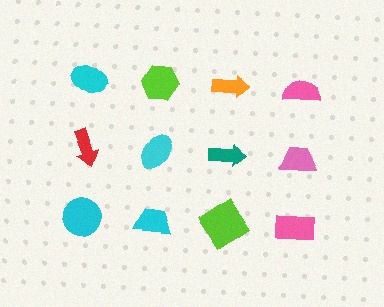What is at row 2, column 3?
A teal arrow.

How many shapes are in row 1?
4 shapes.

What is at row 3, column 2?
A cyan trapezoid.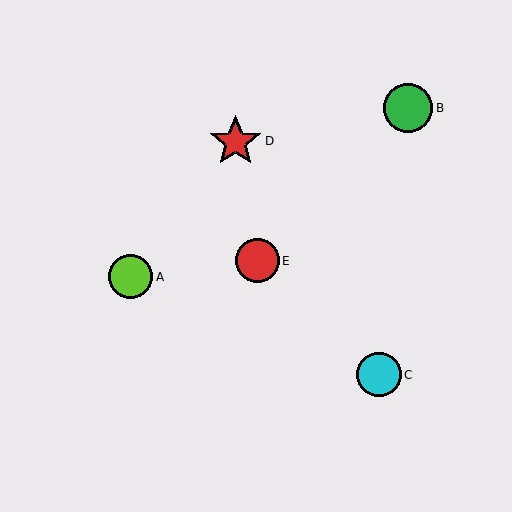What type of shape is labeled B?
Shape B is a green circle.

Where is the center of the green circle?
The center of the green circle is at (408, 108).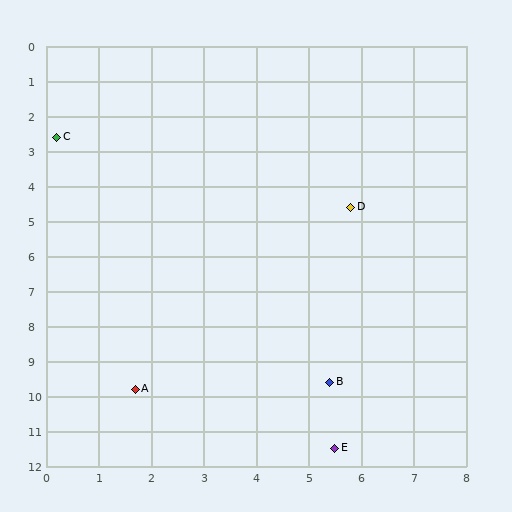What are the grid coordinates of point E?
Point E is at approximately (5.5, 11.5).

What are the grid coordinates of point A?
Point A is at approximately (1.7, 9.8).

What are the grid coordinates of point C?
Point C is at approximately (0.2, 2.6).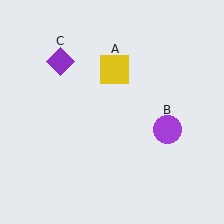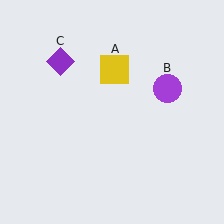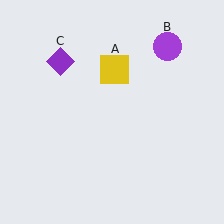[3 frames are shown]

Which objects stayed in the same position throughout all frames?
Yellow square (object A) and purple diamond (object C) remained stationary.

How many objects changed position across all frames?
1 object changed position: purple circle (object B).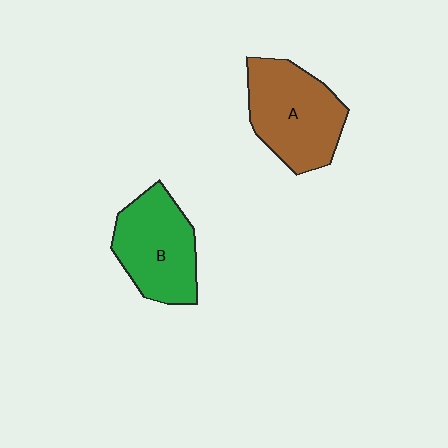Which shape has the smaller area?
Shape B (green).